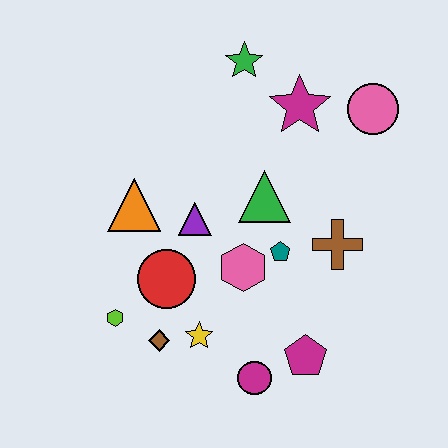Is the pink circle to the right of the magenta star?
Yes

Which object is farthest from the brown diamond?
The pink circle is farthest from the brown diamond.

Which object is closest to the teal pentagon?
The pink hexagon is closest to the teal pentagon.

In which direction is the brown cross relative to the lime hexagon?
The brown cross is to the right of the lime hexagon.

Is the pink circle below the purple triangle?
No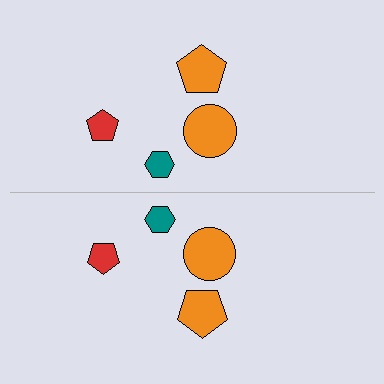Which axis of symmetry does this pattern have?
The pattern has a horizontal axis of symmetry running through the center of the image.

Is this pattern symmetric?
Yes, this pattern has bilateral (reflection) symmetry.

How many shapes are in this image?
There are 8 shapes in this image.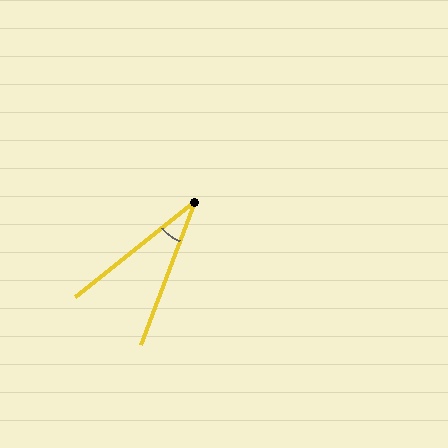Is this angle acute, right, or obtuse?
It is acute.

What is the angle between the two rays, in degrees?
Approximately 31 degrees.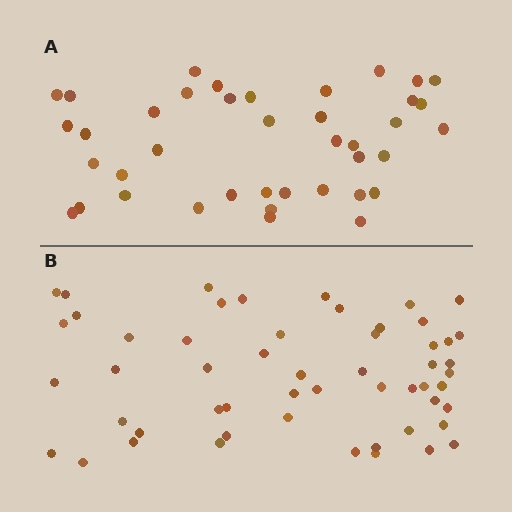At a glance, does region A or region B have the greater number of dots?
Region B (the bottom region) has more dots.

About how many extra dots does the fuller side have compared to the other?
Region B has approximately 15 more dots than region A.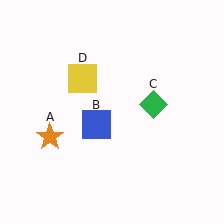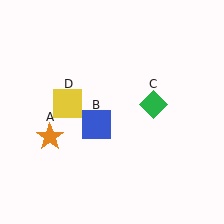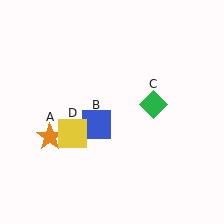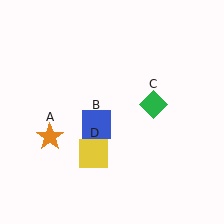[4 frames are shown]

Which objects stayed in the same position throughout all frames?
Orange star (object A) and blue square (object B) and green diamond (object C) remained stationary.